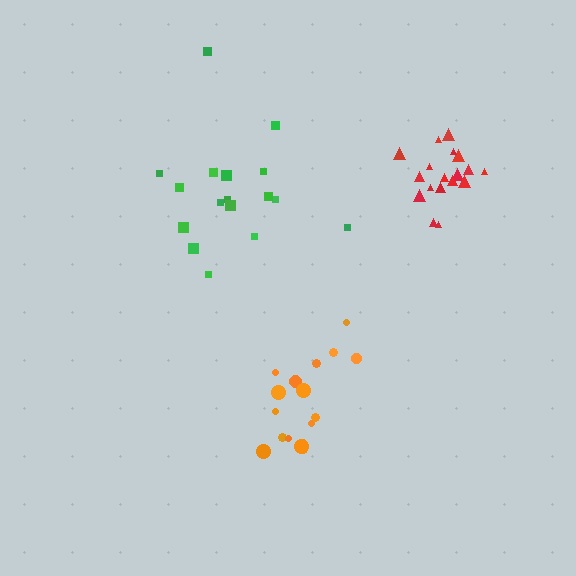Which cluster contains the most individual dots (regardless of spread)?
Red (18).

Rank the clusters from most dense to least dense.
red, orange, green.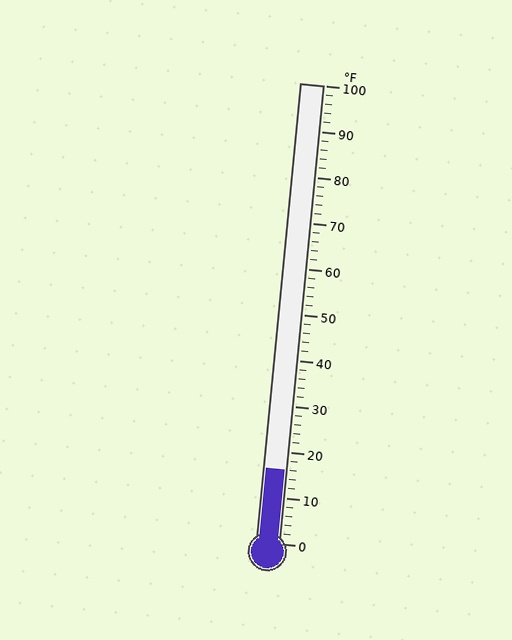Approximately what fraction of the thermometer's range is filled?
The thermometer is filled to approximately 15% of its range.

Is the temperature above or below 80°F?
The temperature is below 80°F.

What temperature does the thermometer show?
The thermometer shows approximately 16°F.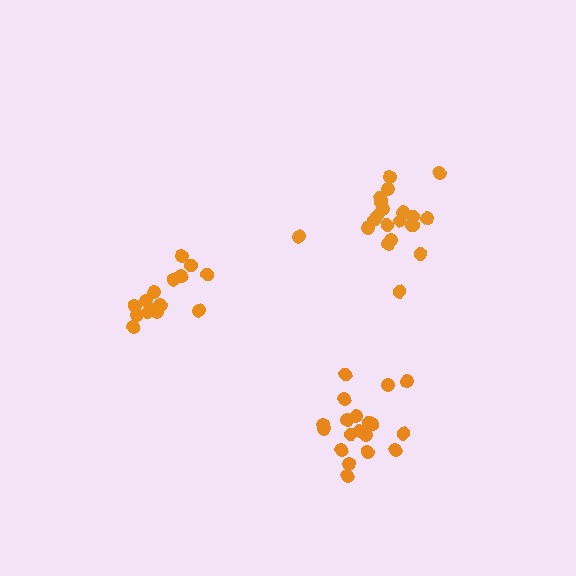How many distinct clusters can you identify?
There are 3 distinct clusters.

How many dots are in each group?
Group 1: 19 dots, Group 2: 15 dots, Group 3: 21 dots (55 total).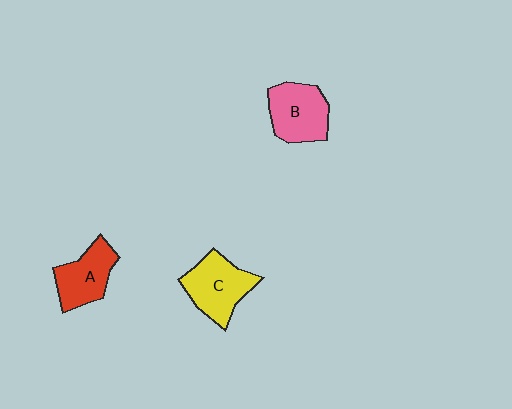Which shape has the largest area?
Shape C (yellow).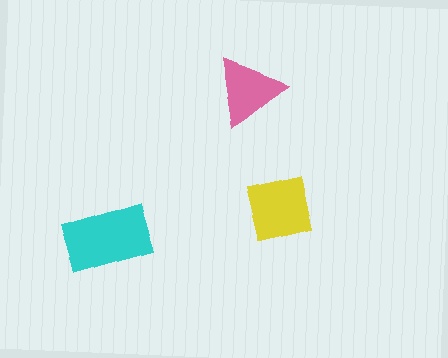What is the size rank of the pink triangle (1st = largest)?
3rd.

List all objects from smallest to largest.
The pink triangle, the yellow square, the cyan rectangle.